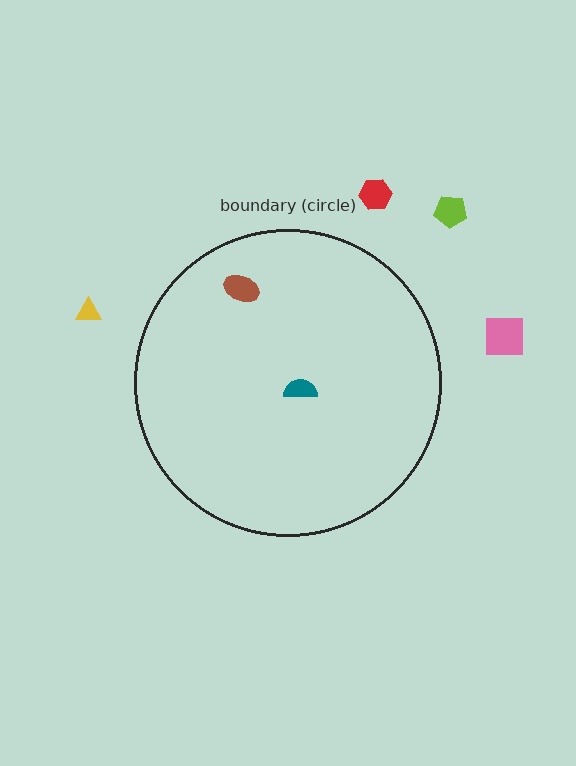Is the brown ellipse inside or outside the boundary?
Inside.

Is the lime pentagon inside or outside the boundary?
Outside.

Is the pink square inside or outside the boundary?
Outside.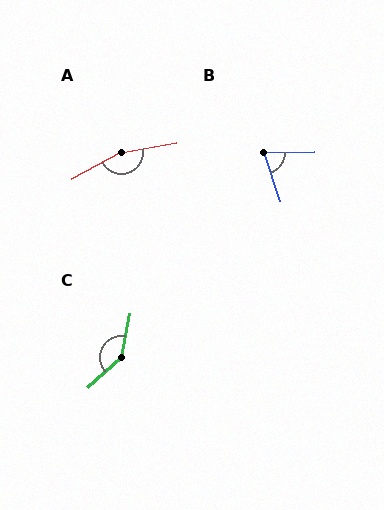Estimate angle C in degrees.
Approximately 142 degrees.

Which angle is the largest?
A, at approximately 161 degrees.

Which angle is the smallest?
B, at approximately 73 degrees.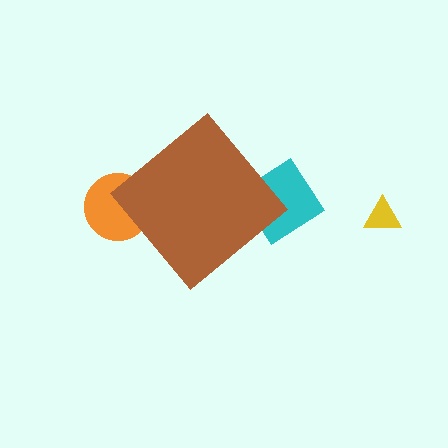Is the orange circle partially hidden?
Yes, the orange circle is partially hidden behind the brown diamond.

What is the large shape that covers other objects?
A brown diamond.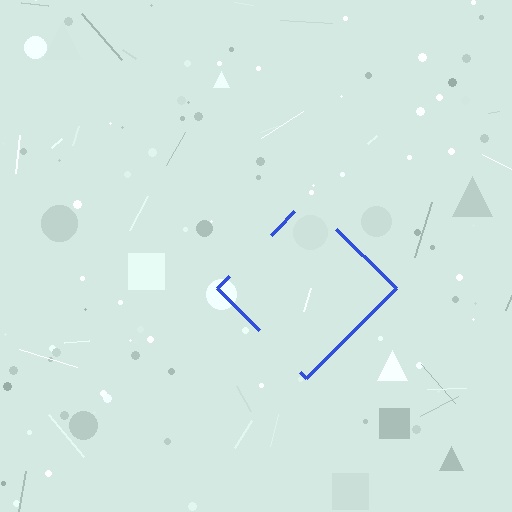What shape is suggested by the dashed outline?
The dashed outline suggests a diamond.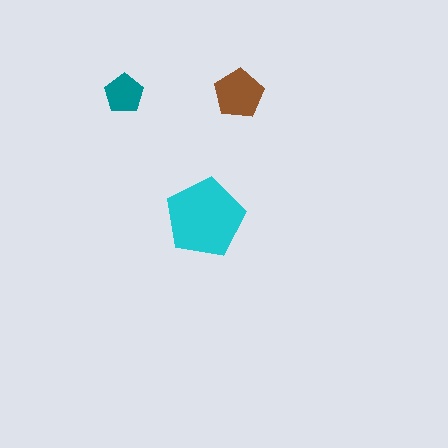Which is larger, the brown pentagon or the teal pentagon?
The brown one.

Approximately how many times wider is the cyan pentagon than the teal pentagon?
About 2 times wider.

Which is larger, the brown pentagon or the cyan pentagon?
The cyan one.